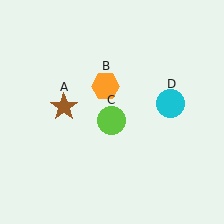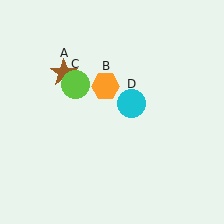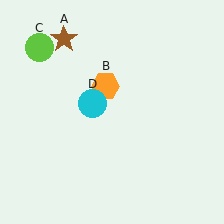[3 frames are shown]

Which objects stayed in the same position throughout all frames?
Orange hexagon (object B) remained stationary.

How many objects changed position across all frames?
3 objects changed position: brown star (object A), lime circle (object C), cyan circle (object D).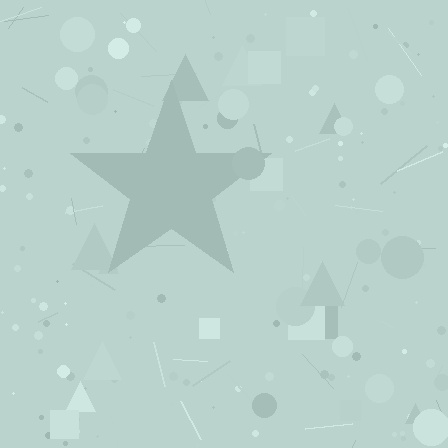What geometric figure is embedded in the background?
A star is embedded in the background.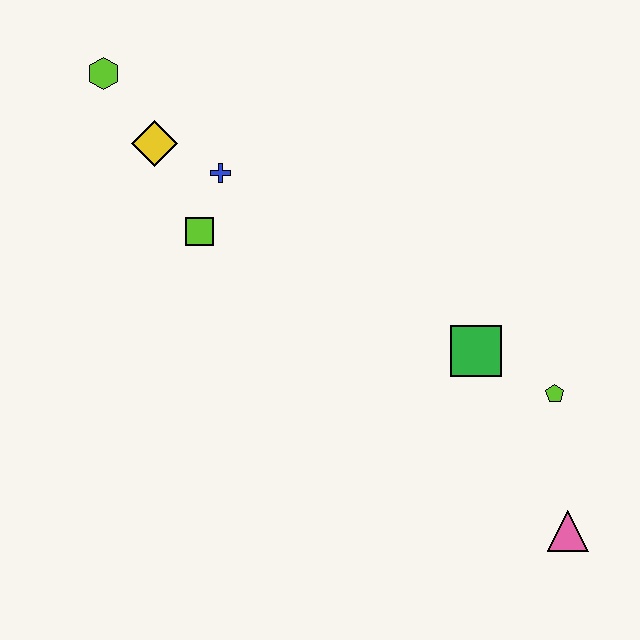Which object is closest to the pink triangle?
The lime pentagon is closest to the pink triangle.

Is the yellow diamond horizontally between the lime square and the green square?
No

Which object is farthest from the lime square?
The pink triangle is farthest from the lime square.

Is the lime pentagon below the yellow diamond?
Yes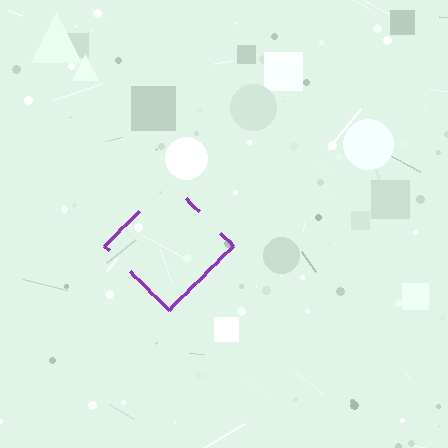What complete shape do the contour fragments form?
The contour fragments form a diamond.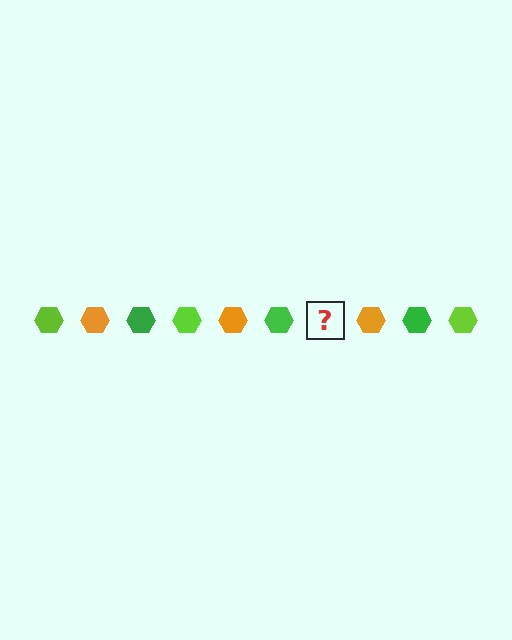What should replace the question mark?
The question mark should be replaced with a lime hexagon.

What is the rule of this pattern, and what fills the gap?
The rule is that the pattern cycles through lime, orange, green hexagons. The gap should be filled with a lime hexagon.